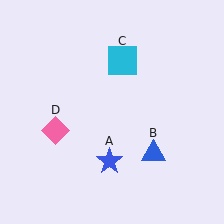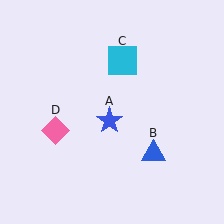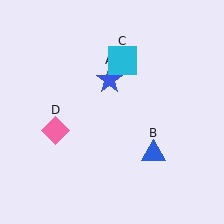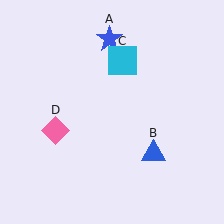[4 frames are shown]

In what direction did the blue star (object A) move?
The blue star (object A) moved up.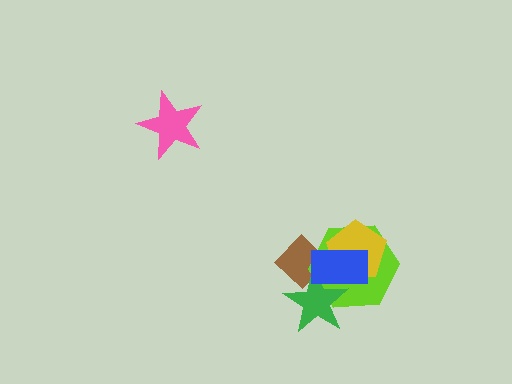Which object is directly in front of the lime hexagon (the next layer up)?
The green star is directly in front of the lime hexagon.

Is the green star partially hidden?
Yes, it is partially covered by another shape.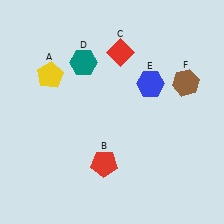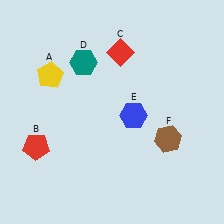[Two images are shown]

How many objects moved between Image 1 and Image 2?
3 objects moved between the two images.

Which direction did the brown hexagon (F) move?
The brown hexagon (F) moved down.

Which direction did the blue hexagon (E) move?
The blue hexagon (E) moved down.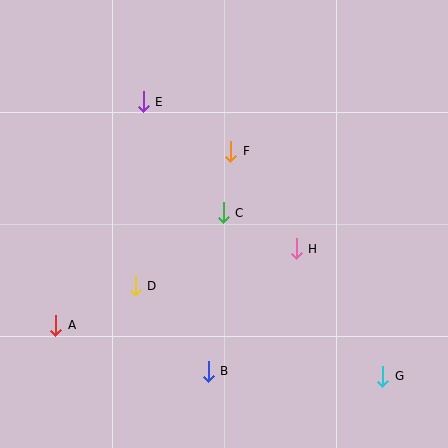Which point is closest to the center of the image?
Point C at (223, 213) is closest to the center.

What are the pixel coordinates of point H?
Point H is at (296, 249).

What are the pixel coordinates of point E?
Point E is at (143, 102).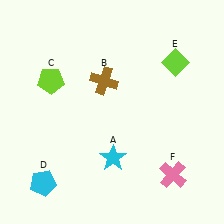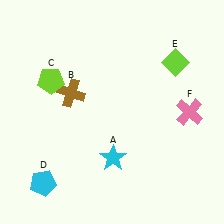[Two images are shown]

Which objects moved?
The objects that moved are: the brown cross (B), the pink cross (F).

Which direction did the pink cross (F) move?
The pink cross (F) moved up.